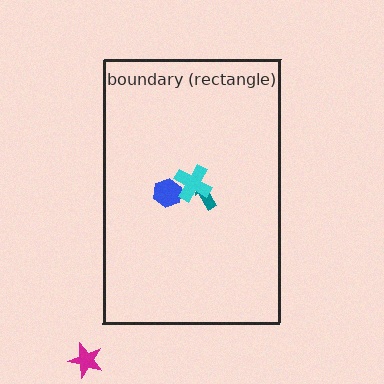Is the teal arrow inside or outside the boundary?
Inside.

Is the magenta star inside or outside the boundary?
Outside.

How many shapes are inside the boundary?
3 inside, 1 outside.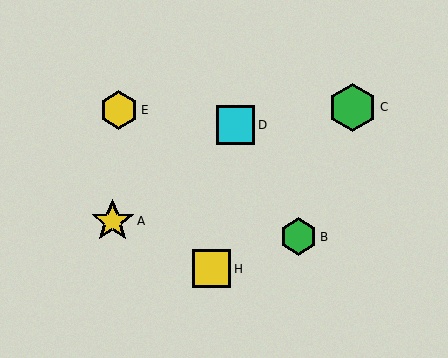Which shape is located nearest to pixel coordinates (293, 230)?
The green hexagon (labeled B) at (299, 237) is nearest to that location.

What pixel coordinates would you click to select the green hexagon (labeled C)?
Click at (353, 107) to select the green hexagon C.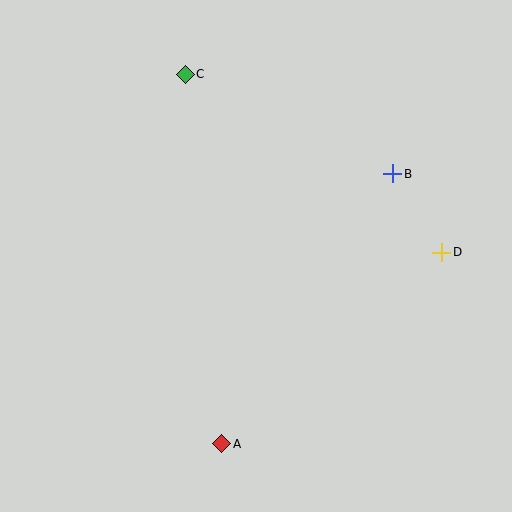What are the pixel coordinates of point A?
Point A is at (222, 444).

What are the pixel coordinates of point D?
Point D is at (442, 252).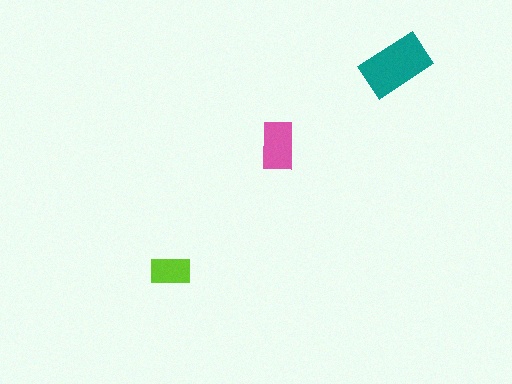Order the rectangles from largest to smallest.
the teal one, the pink one, the lime one.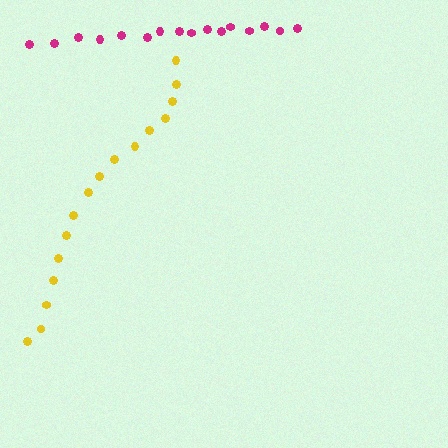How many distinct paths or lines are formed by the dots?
There are 2 distinct paths.